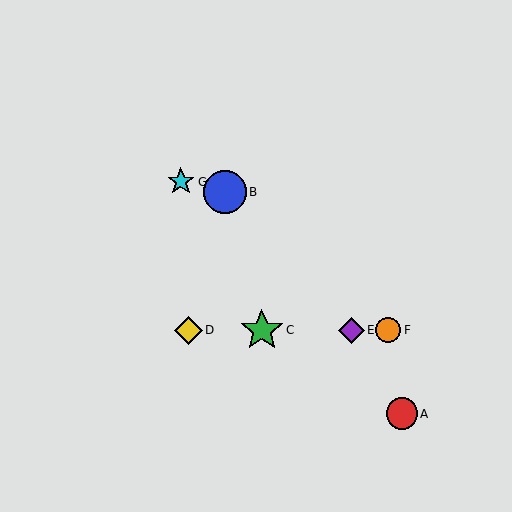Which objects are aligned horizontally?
Objects C, D, E, F are aligned horizontally.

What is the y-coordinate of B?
Object B is at y≈192.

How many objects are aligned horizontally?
4 objects (C, D, E, F) are aligned horizontally.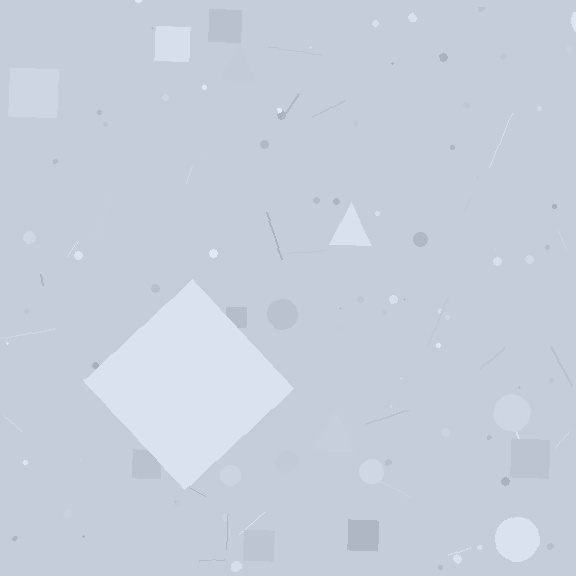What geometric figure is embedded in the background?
A diamond is embedded in the background.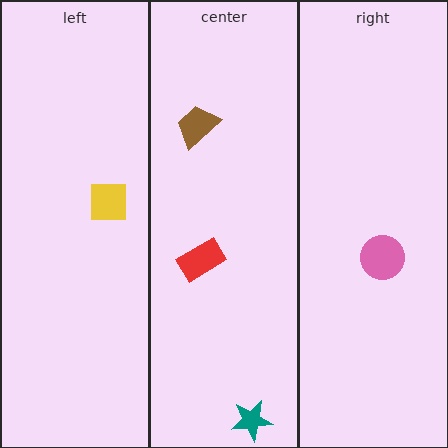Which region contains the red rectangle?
The center region.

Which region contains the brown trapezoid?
The center region.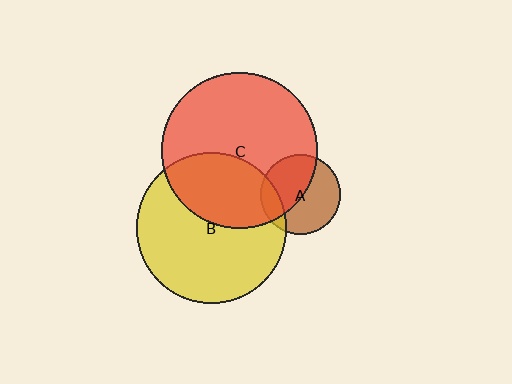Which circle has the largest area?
Circle C (red).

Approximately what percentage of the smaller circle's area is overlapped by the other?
Approximately 35%.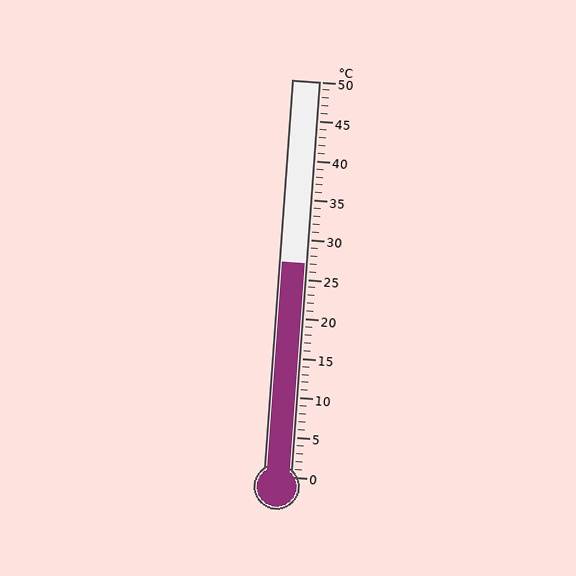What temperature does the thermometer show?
The thermometer shows approximately 27°C.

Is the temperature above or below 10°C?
The temperature is above 10°C.